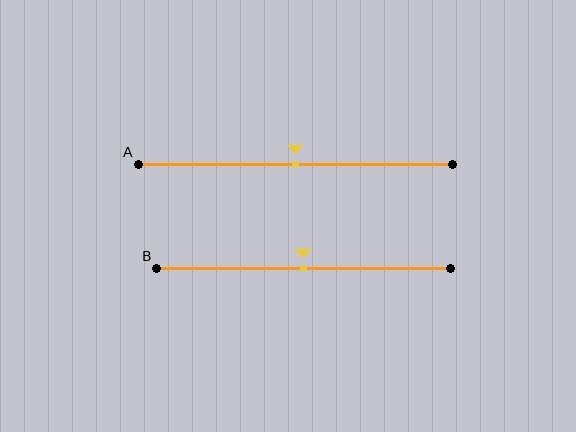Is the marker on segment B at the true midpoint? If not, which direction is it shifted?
Yes, the marker on segment B is at the true midpoint.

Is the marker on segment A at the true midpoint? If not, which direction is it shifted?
Yes, the marker on segment A is at the true midpoint.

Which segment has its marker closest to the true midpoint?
Segment A has its marker closest to the true midpoint.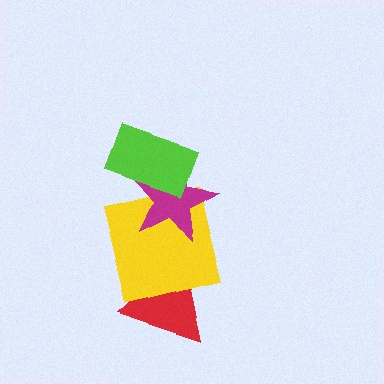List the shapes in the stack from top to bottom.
From top to bottom: the lime rectangle, the magenta star, the yellow square, the red triangle.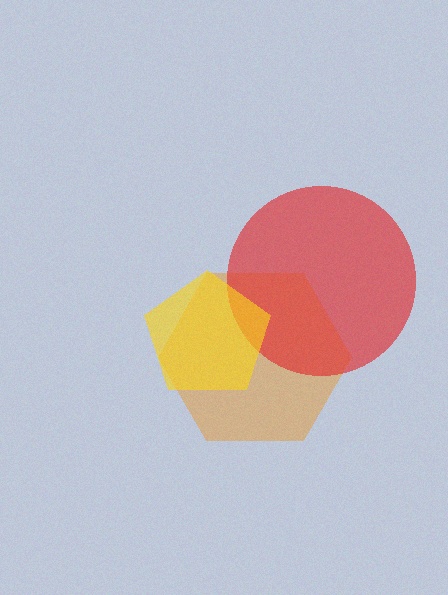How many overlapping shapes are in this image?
There are 3 overlapping shapes in the image.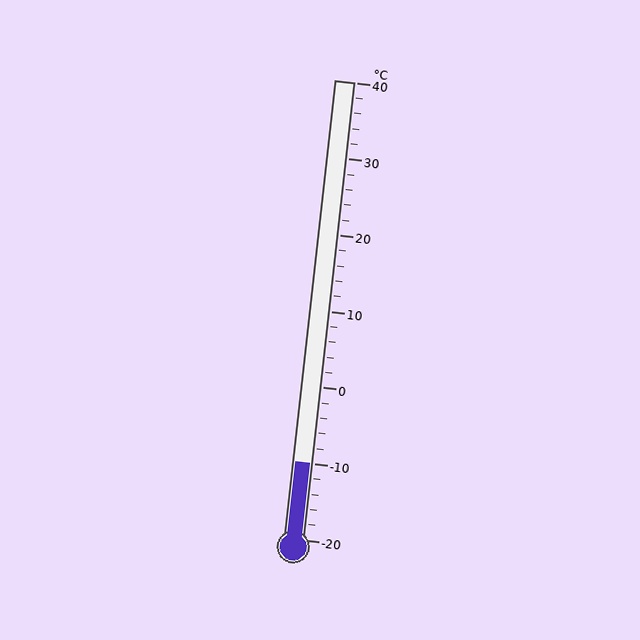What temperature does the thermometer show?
The thermometer shows approximately -10°C.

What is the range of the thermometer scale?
The thermometer scale ranges from -20°C to 40°C.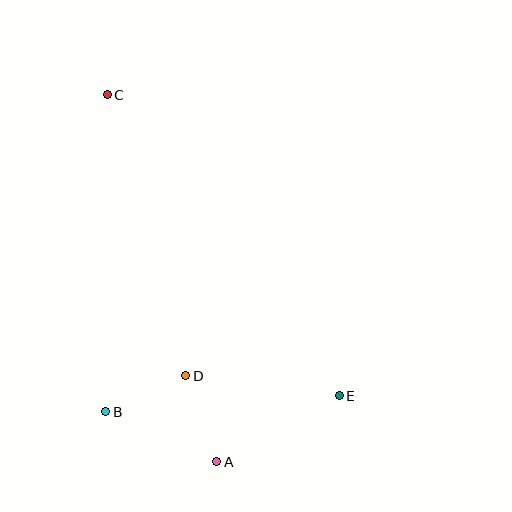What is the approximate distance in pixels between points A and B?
The distance between A and B is approximately 121 pixels.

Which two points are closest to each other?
Points B and D are closest to each other.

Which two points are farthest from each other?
Points A and C are farthest from each other.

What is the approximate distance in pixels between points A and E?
The distance between A and E is approximately 139 pixels.